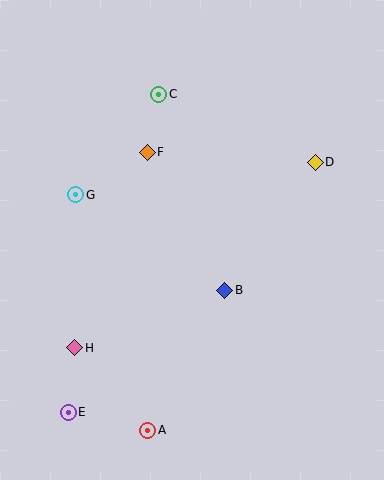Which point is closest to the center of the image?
Point B at (225, 290) is closest to the center.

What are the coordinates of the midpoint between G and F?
The midpoint between G and F is at (112, 174).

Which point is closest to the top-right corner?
Point D is closest to the top-right corner.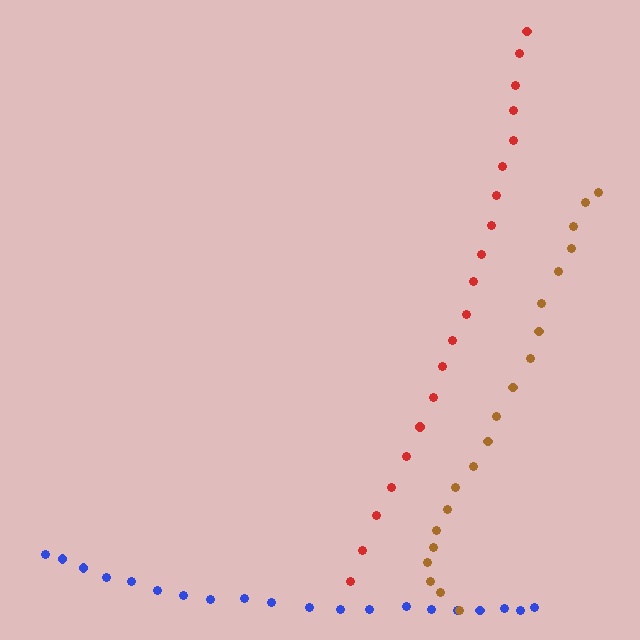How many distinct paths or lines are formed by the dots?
There are 3 distinct paths.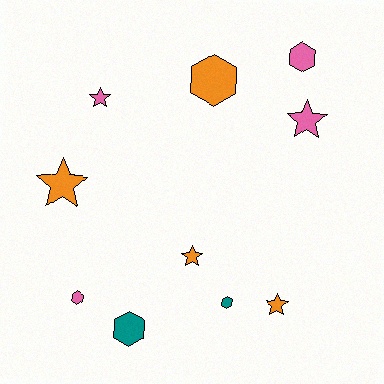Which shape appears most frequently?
Hexagon, with 5 objects.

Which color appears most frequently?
Orange, with 4 objects.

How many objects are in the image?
There are 10 objects.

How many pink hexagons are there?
There are 2 pink hexagons.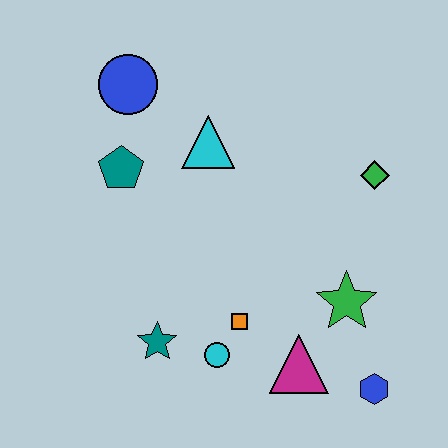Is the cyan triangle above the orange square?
Yes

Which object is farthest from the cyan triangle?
The blue hexagon is farthest from the cyan triangle.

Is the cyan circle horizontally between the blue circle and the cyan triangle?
No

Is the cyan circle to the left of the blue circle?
No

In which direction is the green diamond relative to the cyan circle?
The green diamond is above the cyan circle.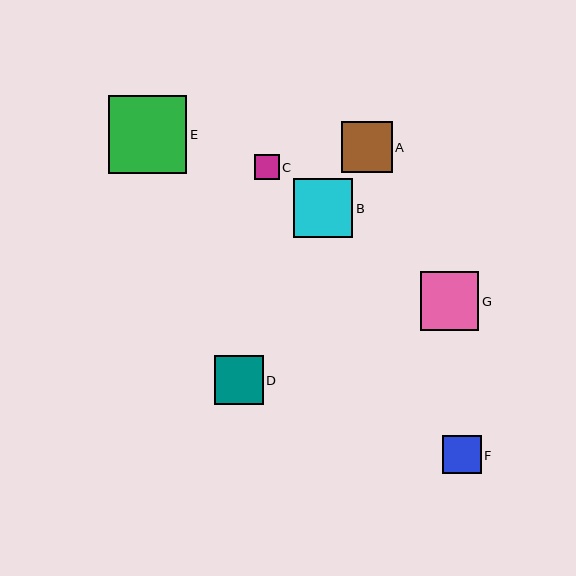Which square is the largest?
Square E is the largest with a size of approximately 78 pixels.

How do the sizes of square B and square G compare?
Square B and square G are approximately the same size.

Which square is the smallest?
Square C is the smallest with a size of approximately 25 pixels.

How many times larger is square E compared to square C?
Square E is approximately 3.1 times the size of square C.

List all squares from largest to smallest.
From largest to smallest: E, B, G, A, D, F, C.